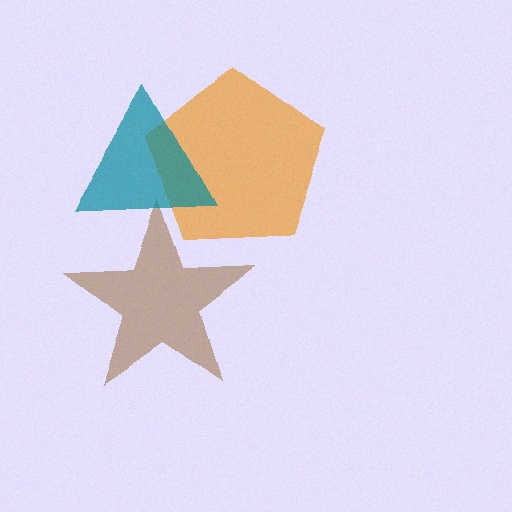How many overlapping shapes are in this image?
There are 3 overlapping shapes in the image.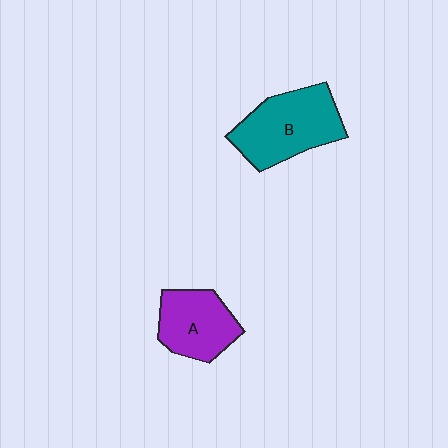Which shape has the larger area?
Shape B (teal).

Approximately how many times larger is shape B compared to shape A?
Approximately 1.3 times.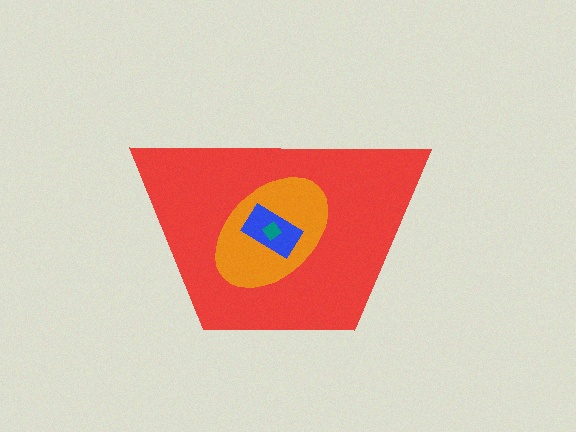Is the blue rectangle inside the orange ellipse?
Yes.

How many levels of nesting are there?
4.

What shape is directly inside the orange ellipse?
The blue rectangle.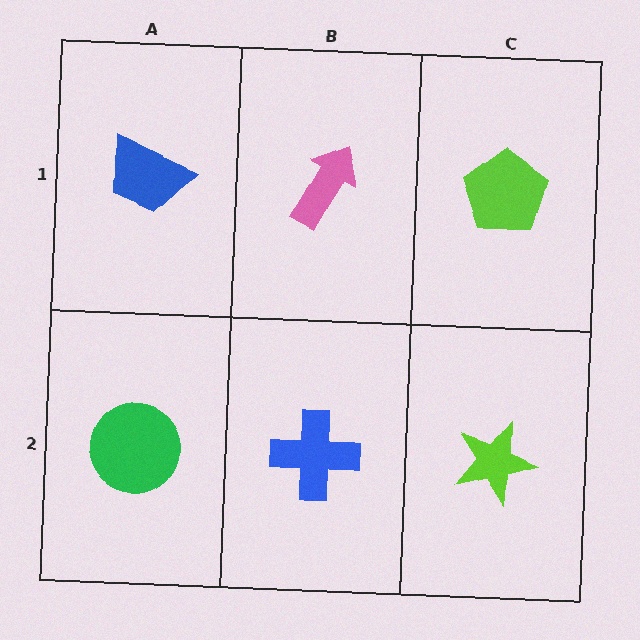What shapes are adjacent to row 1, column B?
A blue cross (row 2, column B), a blue trapezoid (row 1, column A), a lime pentagon (row 1, column C).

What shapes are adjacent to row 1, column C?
A lime star (row 2, column C), a pink arrow (row 1, column B).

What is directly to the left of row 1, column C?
A pink arrow.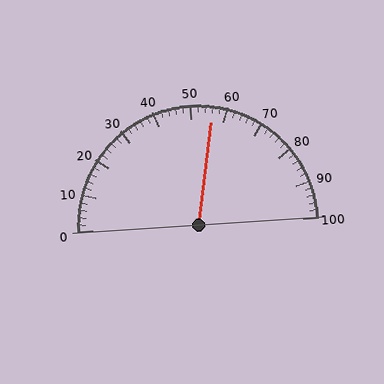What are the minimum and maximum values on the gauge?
The gauge ranges from 0 to 100.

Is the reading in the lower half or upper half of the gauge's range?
The reading is in the upper half of the range (0 to 100).